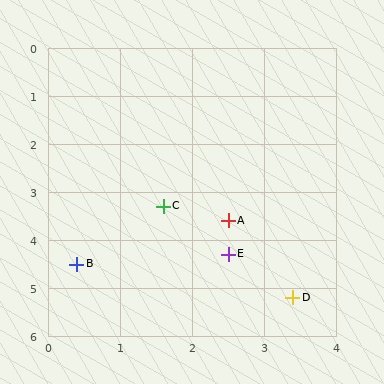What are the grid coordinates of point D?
Point D is at approximately (3.4, 5.2).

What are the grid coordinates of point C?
Point C is at approximately (1.6, 3.3).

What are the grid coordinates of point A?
Point A is at approximately (2.5, 3.6).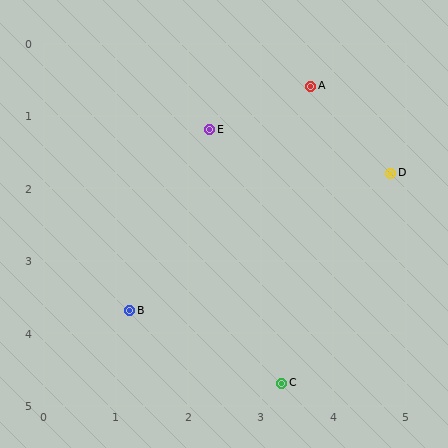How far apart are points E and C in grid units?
Points E and C are about 3.6 grid units apart.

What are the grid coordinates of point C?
Point C is at approximately (3.3, 4.7).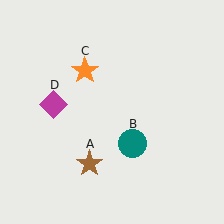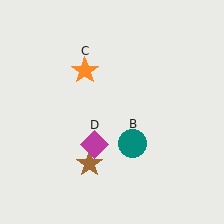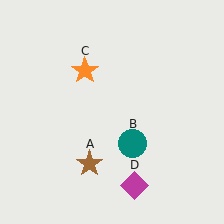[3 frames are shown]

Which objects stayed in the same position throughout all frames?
Brown star (object A) and teal circle (object B) and orange star (object C) remained stationary.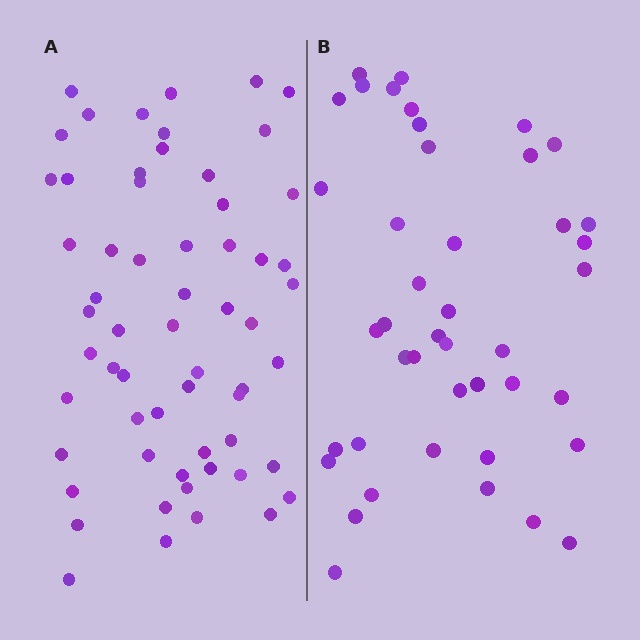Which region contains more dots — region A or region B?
Region A (the left region) has more dots.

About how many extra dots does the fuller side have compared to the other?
Region A has approximately 15 more dots than region B.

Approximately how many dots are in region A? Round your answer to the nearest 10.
About 60 dots.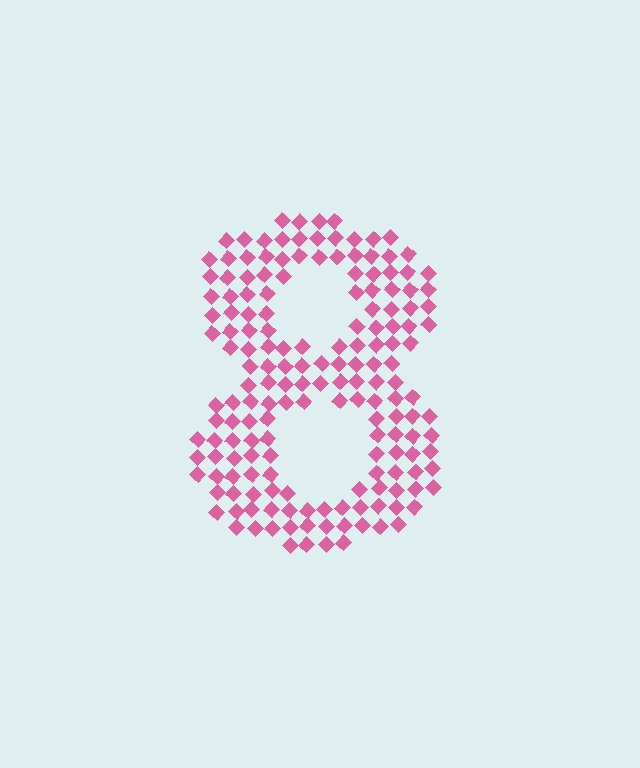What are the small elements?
The small elements are diamonds.